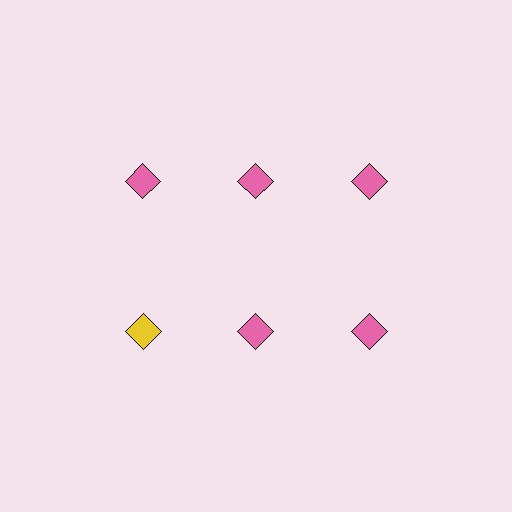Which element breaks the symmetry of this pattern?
The yellow diamond in the second row, leftmost column breaks the symmetry. All other shapes are pink diamonds.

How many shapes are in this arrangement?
There are 6 shapes arranged in a grid pattern.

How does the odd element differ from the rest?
It has a different color: yellow instead of pink.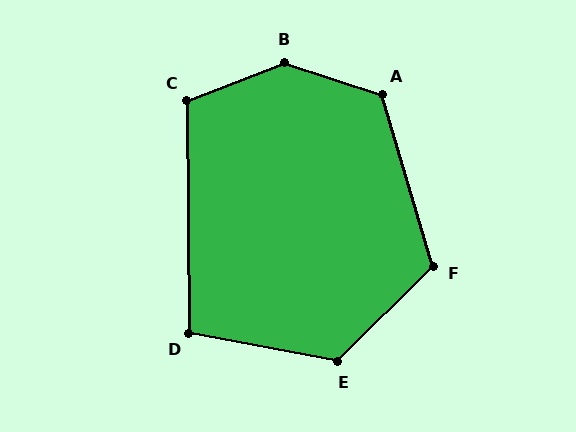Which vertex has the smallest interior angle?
D, at approximately 101 degrees.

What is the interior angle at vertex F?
Approximately 118 degrees (obtuse).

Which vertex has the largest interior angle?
B, at approximately 140 degrees.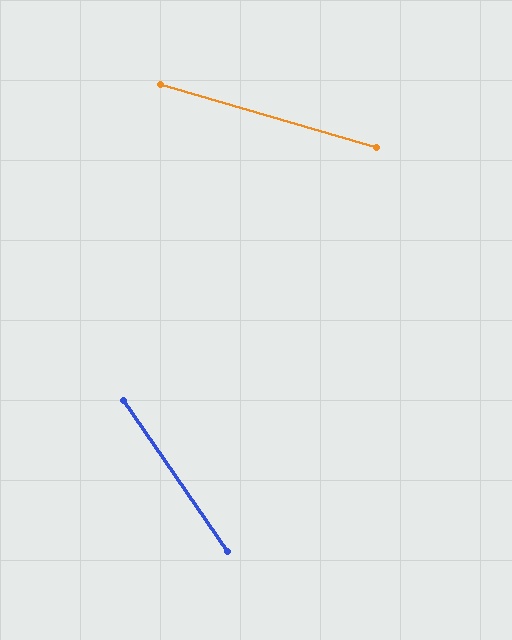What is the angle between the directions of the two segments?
Approximately 39 degrees.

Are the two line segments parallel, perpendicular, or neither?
Neither parallel nor perpendicular — they differ by about 39°.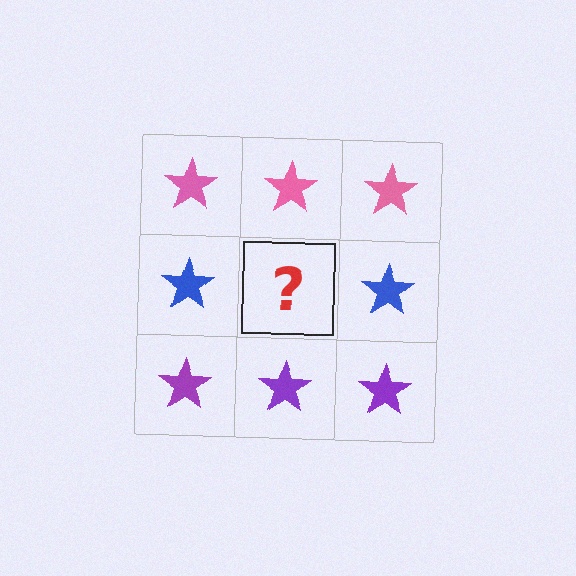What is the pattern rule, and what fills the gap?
The rule is that each row has a consistent color. The gap should be filled with a blue star.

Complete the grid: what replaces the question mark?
The question mark should be replaced with a blue star.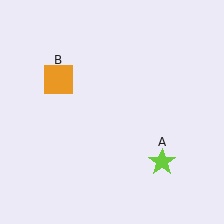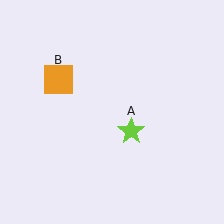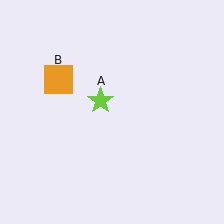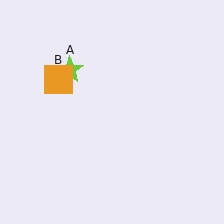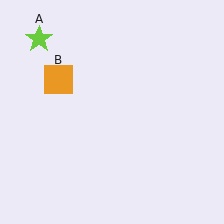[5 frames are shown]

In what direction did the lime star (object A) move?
The lime star (object A) moved up and to the left.